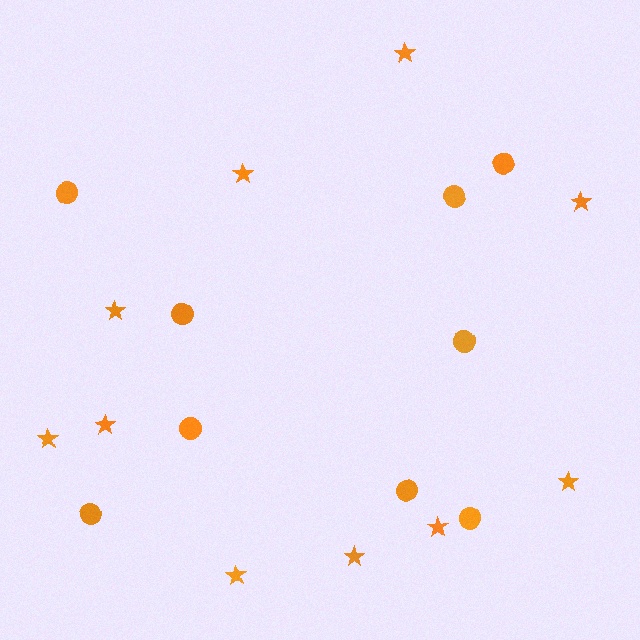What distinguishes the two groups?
There are 2 groups: one group of circles (9) and one group of stars (10).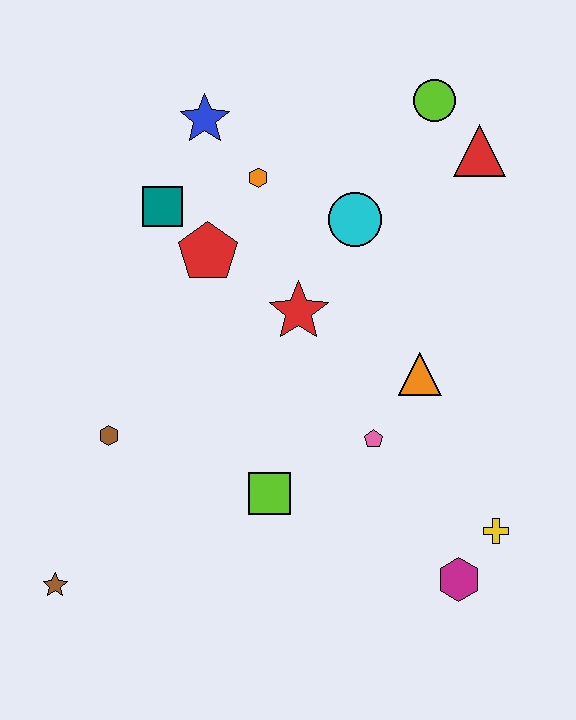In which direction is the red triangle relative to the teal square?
The red triangle is to the right of the teal square.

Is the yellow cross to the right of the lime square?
Yes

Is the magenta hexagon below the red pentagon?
Yes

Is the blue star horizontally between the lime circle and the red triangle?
No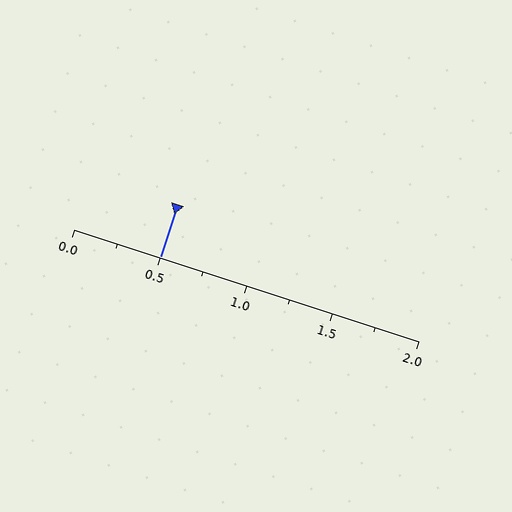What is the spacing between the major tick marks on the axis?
The major ticks are spaced 0.5 apart.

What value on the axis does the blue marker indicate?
The marker indicates approximately 0.5.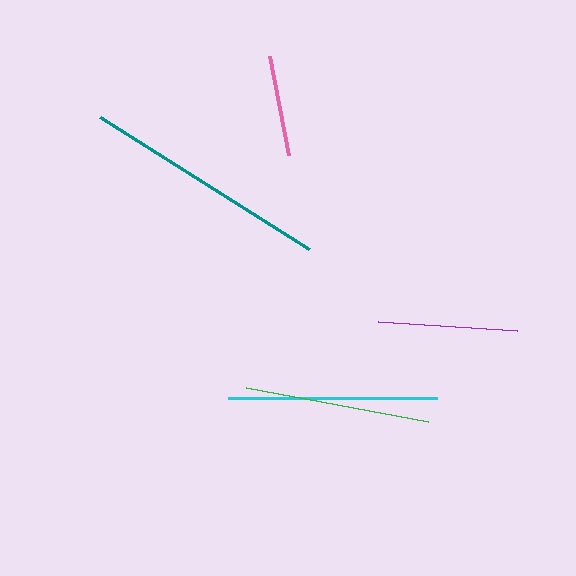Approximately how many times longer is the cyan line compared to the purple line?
The cyan line is approximately 1.5 times the length of the purple line.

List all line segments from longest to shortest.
From longest to shortest: teal, cyan, green, purple, pink.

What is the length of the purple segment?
The purple segment is approximately 139 pixels long.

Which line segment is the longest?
The teal line is the longest at approximately 247 pixels.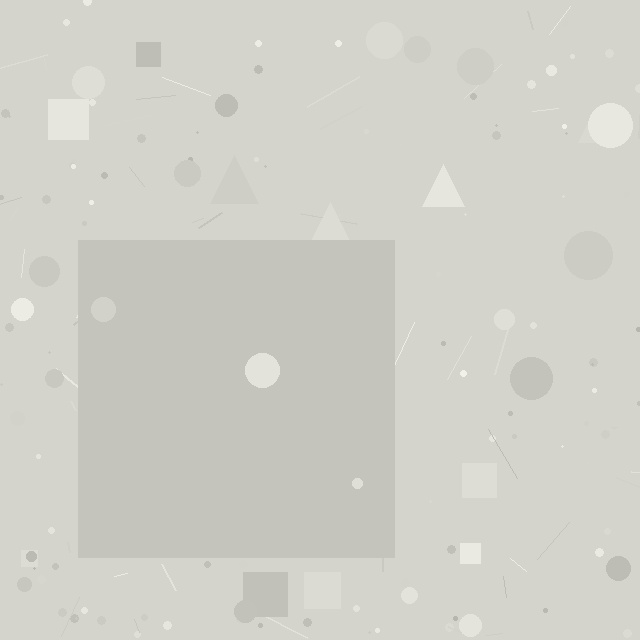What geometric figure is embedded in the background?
A square is embedded in the background.